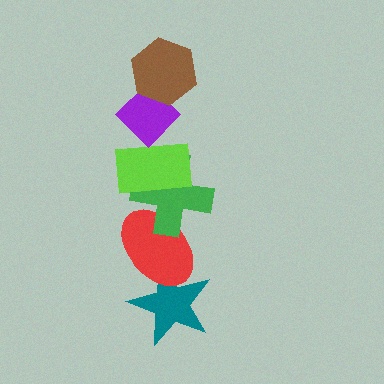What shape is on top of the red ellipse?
The green cross is on top of the red ellipse.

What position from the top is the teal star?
The teal star is 6th from the top.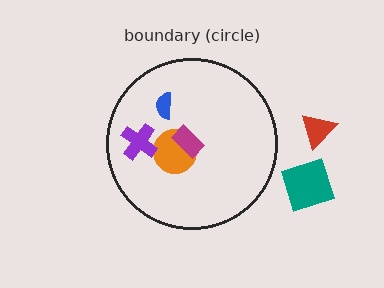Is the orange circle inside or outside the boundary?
Inside.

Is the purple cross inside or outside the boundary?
Inside.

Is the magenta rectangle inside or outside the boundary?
Inside.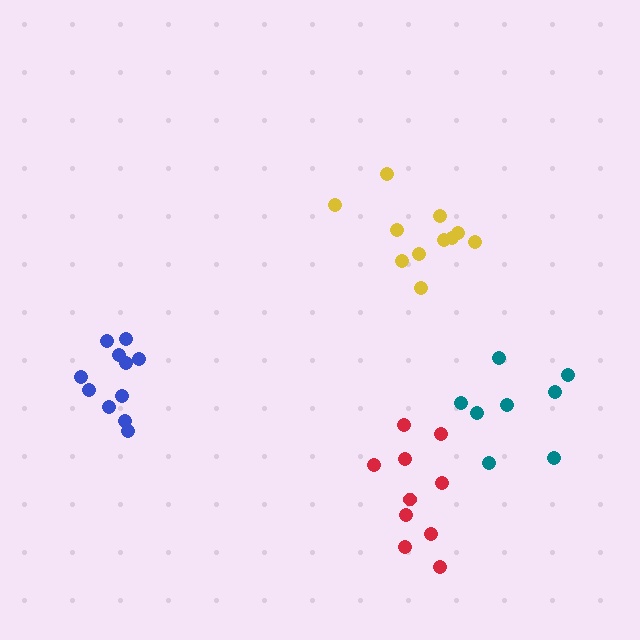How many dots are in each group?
Group 1: 8 dots, Group 2: 10 dots, Group 3: 11 dots, Group 4: 11 dots (40 total).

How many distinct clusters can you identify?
There are 4 distinct clusters.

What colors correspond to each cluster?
The clusters are colored: teal, red, blue, yellow.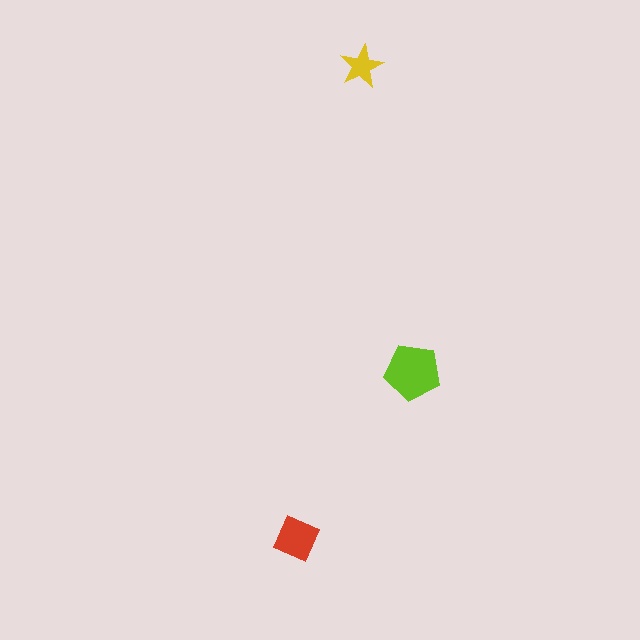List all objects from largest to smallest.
The lime pentagon, the red diamond, the yellow star.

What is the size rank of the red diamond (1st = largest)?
2nd.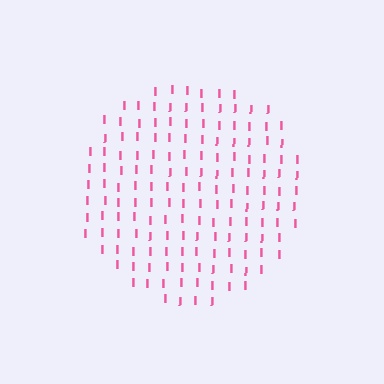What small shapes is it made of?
It is made of small letter I's.